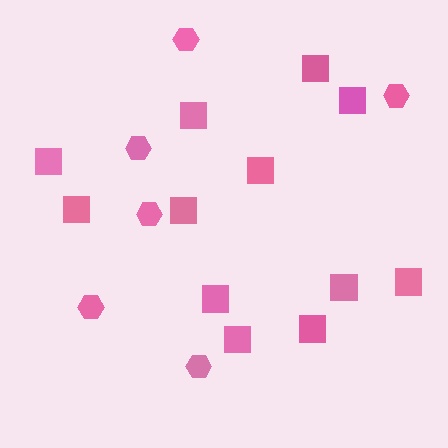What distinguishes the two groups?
There are 2 groups: one group of hexagons (6) and one group of squares (12).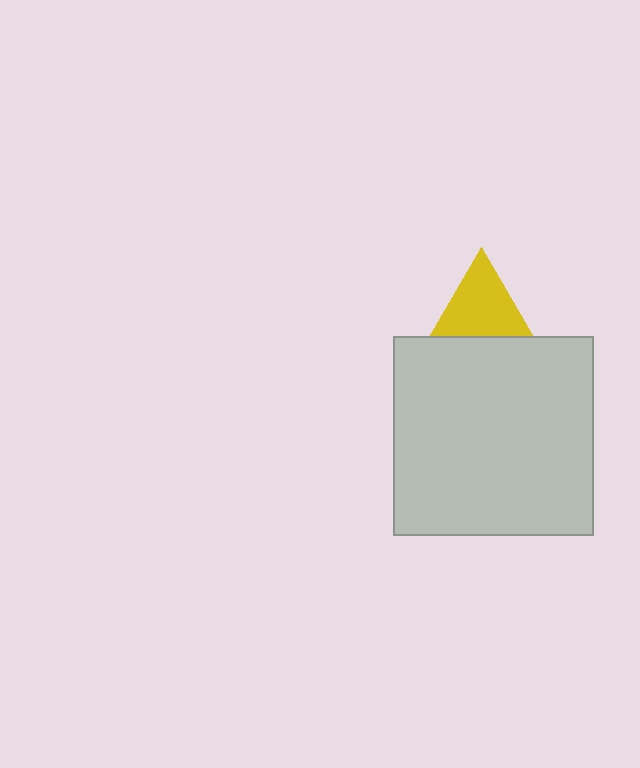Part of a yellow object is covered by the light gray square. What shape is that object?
It is a triangle.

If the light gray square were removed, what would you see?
You would see the complete yellow triangle.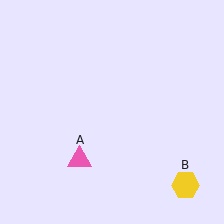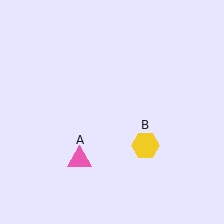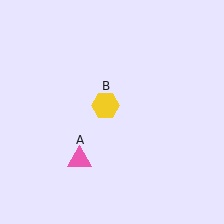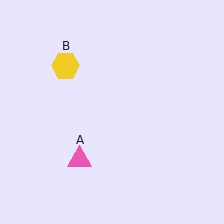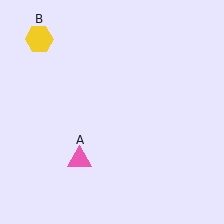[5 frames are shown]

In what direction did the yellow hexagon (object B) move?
The yellow hexagon (object B) moved up and to the left.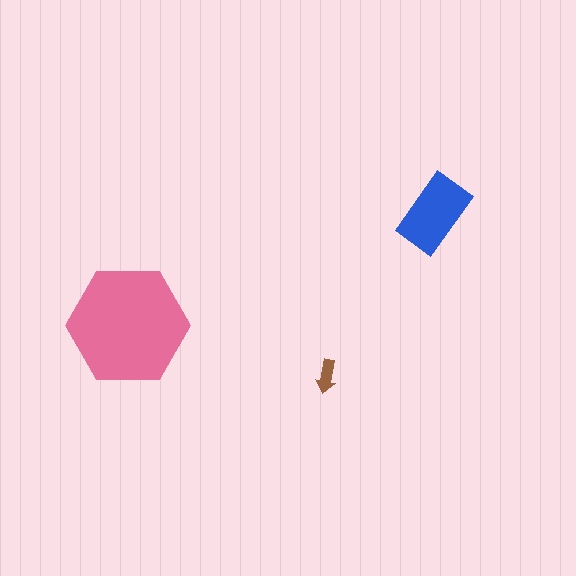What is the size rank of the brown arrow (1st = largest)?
3rd.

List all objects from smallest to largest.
The brown arrow, the blue rectangle, the pink hexagon.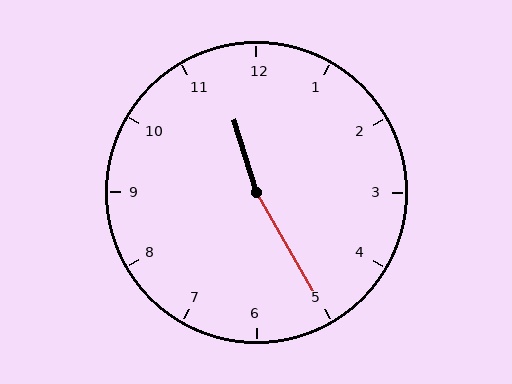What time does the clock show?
11:25.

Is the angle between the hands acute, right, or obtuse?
It is obtuse.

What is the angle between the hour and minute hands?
Approximately 168 degrees.